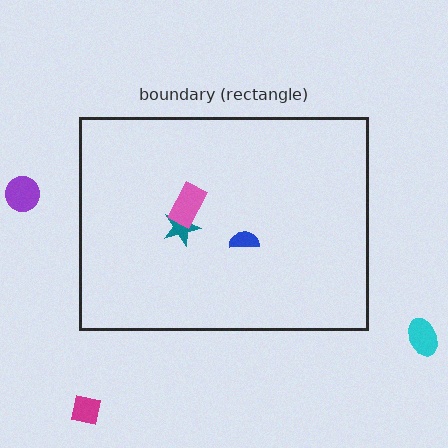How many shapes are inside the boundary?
3 inside, 3 outside.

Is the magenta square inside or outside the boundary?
Outside.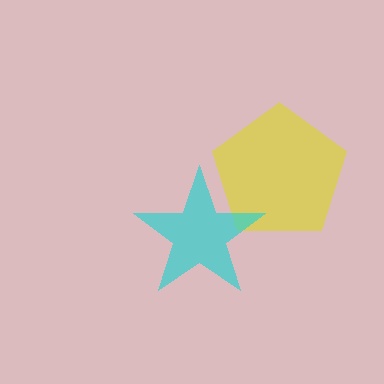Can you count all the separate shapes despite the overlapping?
Yes, there are 2 separate shapes.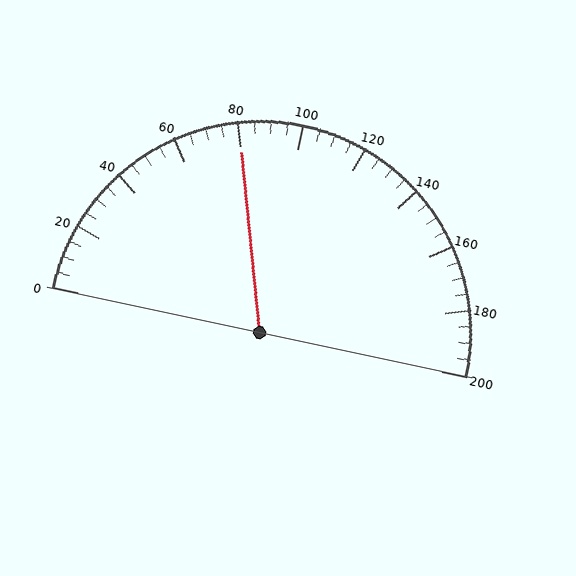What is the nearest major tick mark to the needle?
The nearest major tick mark is 80.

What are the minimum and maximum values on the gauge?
The gauge ranges from 0 to 200.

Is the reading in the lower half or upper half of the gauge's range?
The reading is in the lower half of the range (0 to 200).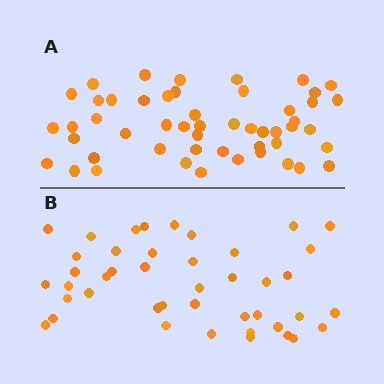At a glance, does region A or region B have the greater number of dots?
Region A (the top region) has more dots.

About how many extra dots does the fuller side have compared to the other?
Region A has roughly 8 or so more dots than region B.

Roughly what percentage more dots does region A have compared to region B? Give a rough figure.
About 20% more.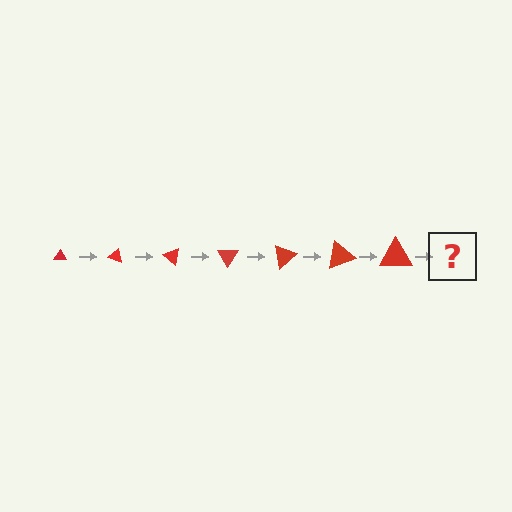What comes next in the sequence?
The next element should be a triangle, larger than the previous one and rotated 140 degrees from the start.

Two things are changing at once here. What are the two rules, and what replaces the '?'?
The two rules are that the triangle grows larger each step and it rotates 20 degrees each step. The '?' should be a triangle, larger than the previous one and rotated 140 degrees from the start.